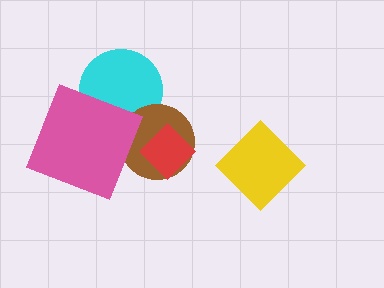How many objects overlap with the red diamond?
1 object overlaps with the red diamond.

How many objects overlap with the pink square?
2 objects overlap with the pink square.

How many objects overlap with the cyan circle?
2 objects overlap with the cyan circle.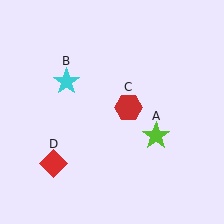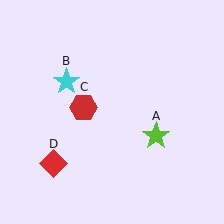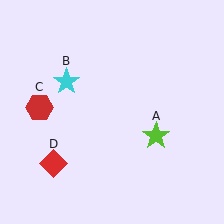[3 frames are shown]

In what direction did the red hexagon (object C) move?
The red hexagon (object C) moved left.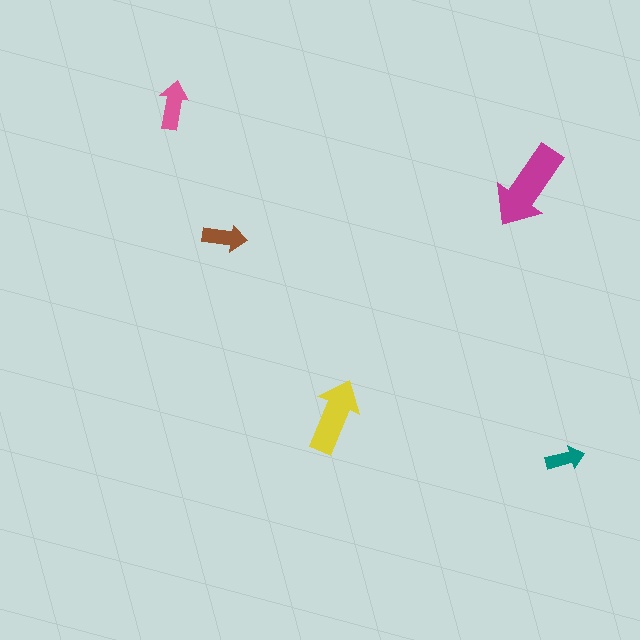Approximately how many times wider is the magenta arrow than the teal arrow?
About 2.5 times wider.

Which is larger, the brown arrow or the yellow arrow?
The yellow one.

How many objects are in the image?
There are 5 objects in the image.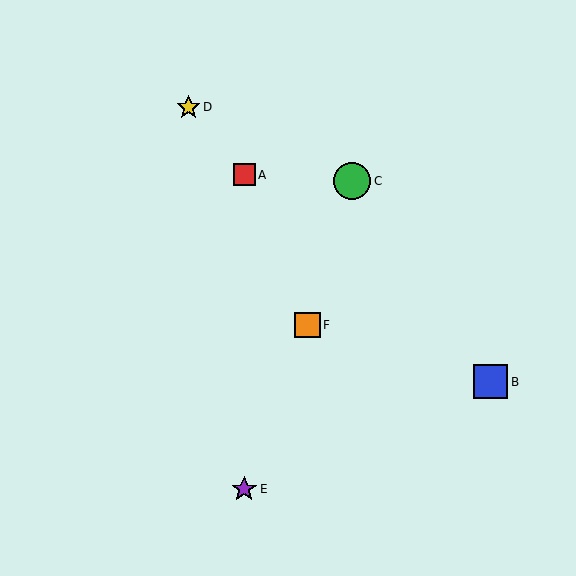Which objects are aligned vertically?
Objects A, E are aligned vertically.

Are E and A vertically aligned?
Yes, both are at x≈244.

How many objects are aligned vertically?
2 objects (A, E) are aligned vertically.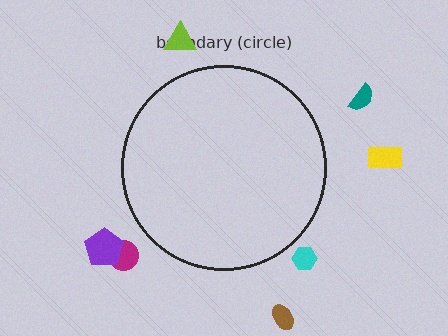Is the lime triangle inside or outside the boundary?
Outside.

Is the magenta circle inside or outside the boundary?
Outside.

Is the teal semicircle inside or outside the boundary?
Outside.